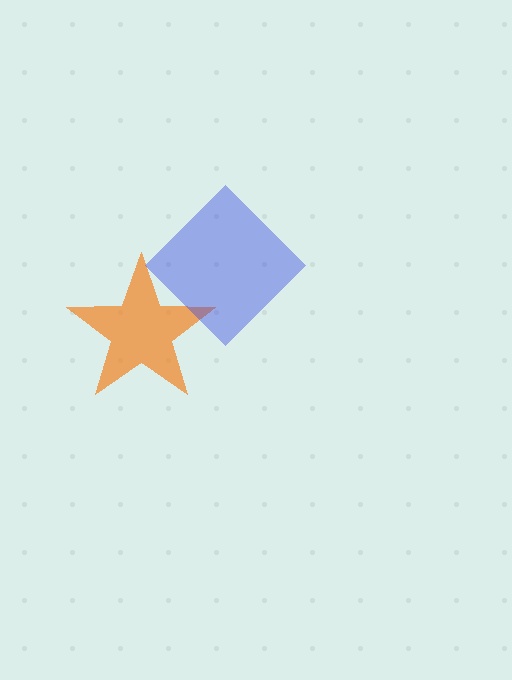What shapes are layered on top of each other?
The layered shapes are: an orange star, a blue diamond.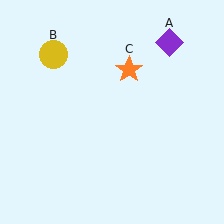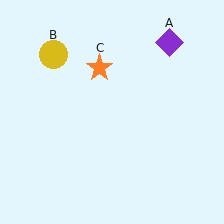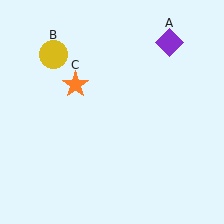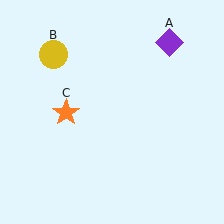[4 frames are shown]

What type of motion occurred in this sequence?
The orange star (object C) rotated counterclockwise around the center of the scene.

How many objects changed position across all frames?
1 object changed position: orange star (object C).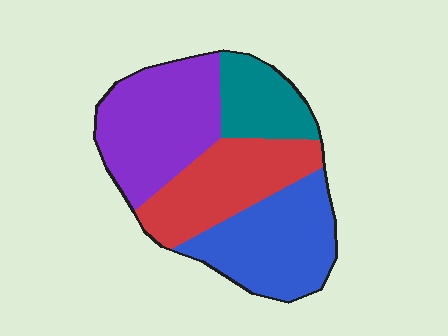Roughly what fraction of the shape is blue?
Blue takes up about one quarter (1/4) of the shape.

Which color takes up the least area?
Teal, at roughly 15%.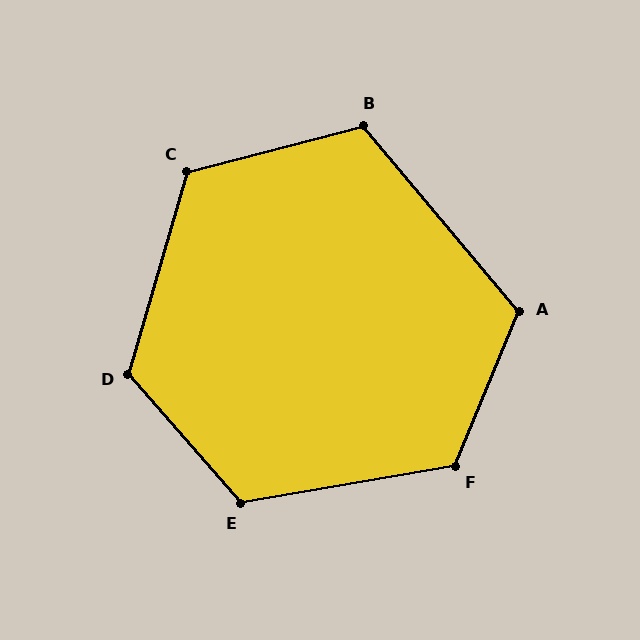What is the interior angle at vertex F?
Approximately 122 degrees (obtuse).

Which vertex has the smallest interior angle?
B, at approximately 115 degrees.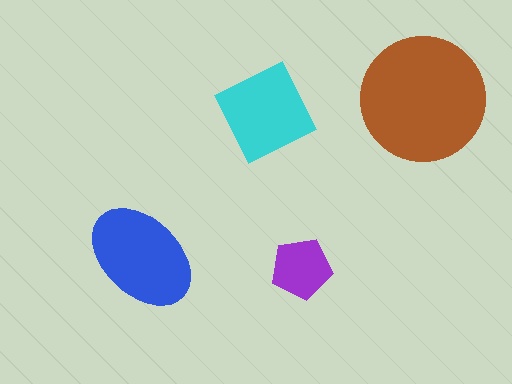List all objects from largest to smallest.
The brown circle, the blue ellipse, the cyan diamond, the purple pentagon.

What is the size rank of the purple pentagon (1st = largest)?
4th.